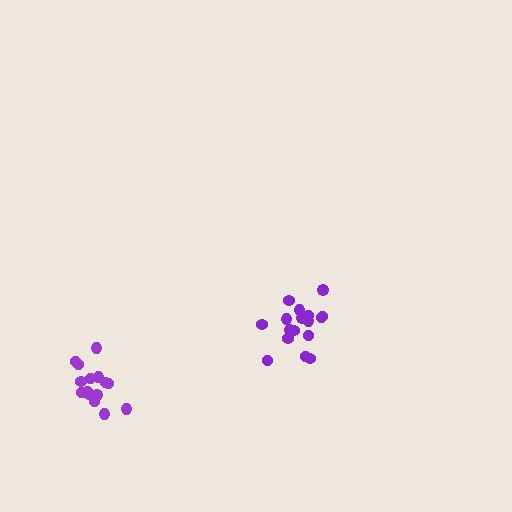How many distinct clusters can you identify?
There are 2 distinct clusters.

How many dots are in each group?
Group 1: 16 dots, Group 2: 18 dots (34 total).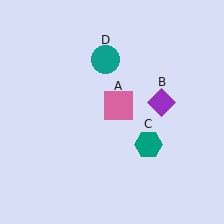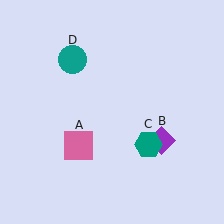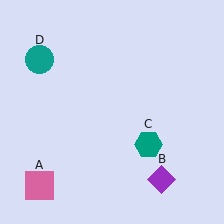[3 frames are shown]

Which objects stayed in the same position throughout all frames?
Teal hexagon (object C) remained stationary.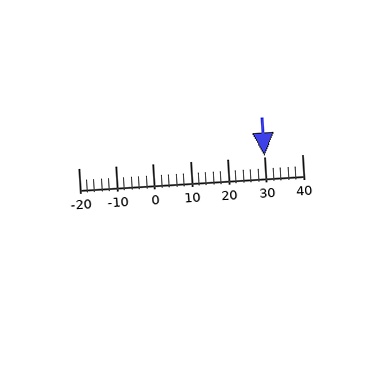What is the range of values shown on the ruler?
The ruler shows values from -20 to 40.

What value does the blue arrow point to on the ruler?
The blue arrow points to approximately 30.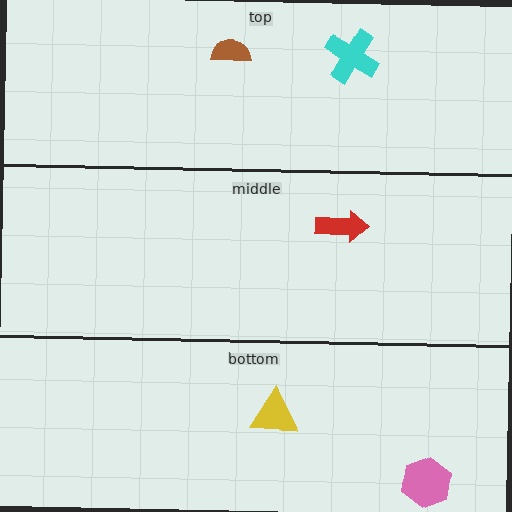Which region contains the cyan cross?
The top region.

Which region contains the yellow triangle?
The bottom region.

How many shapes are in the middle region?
1.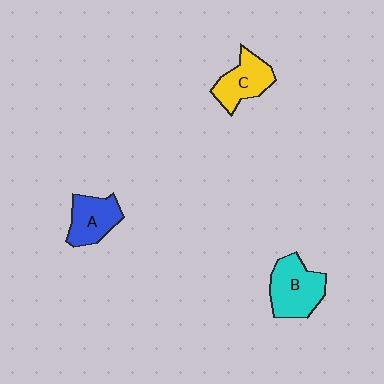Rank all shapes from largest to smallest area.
From largest to smallest: B (cyan), C (yellow), A (blue).